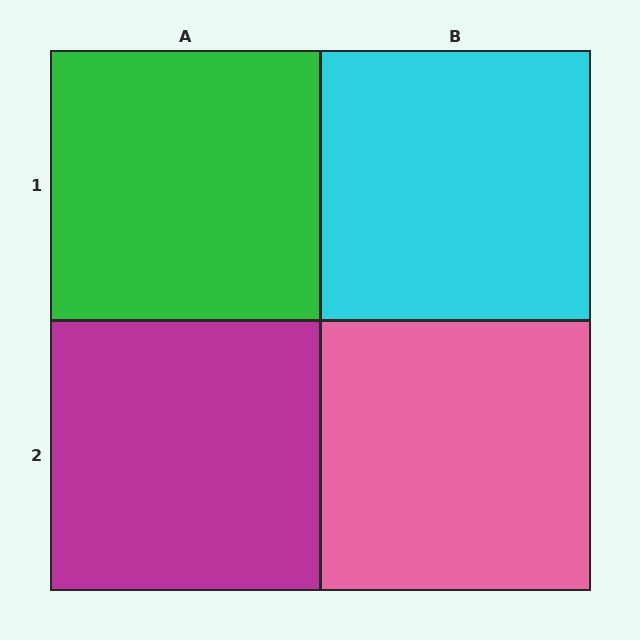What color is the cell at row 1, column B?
Cyan.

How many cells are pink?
1 cell is pink.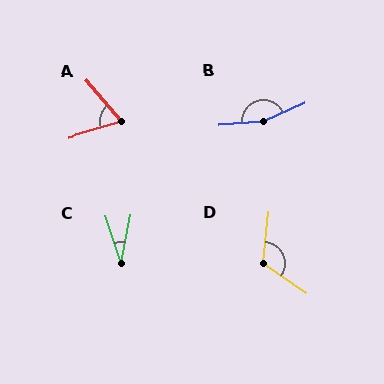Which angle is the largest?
B, at approximately 160 degrees.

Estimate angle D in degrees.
Approximately 118 degrees.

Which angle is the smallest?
C, at approximately 29 degrees.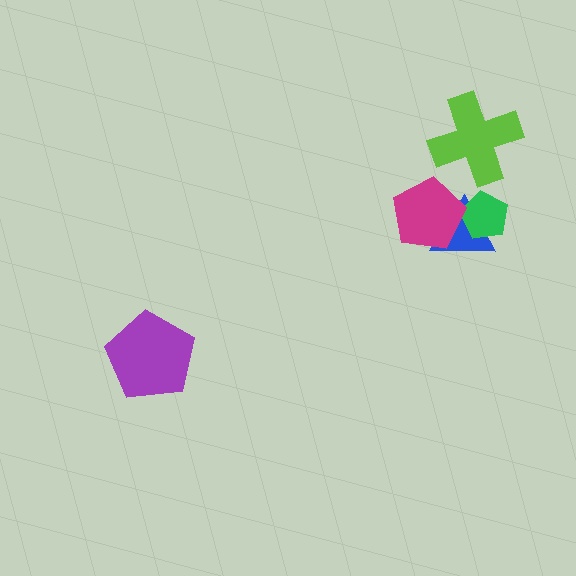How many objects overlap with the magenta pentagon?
2 objects overlap with the magenta pentagon.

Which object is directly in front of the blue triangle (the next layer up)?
The green pentagon is directly in front of the blue triangle.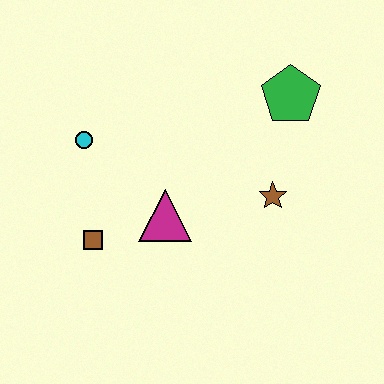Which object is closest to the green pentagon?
The brown star is closest to the green pentagon.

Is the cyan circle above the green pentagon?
No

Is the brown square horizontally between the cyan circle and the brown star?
Yes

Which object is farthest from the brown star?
The cyan circle is farthest from the brown star.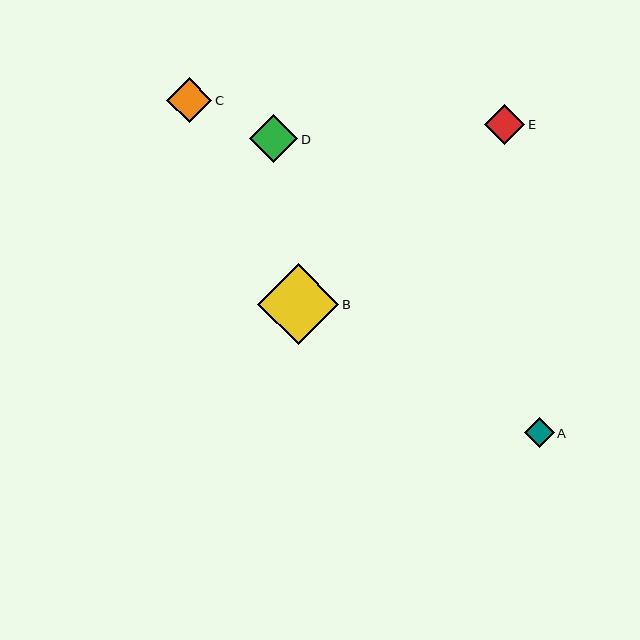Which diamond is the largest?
Diamond B is the largest with a size of approximately 81 pixels.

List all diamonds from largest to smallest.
From largest to smallest: B, D, C, E, A.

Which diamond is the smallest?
Diamond A is the smallest with a size of approximately 29 pixels.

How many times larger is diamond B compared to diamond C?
Diamond B is approximately 1.8 times the size of diamond C.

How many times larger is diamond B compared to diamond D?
Diamond B is approximately 1.7 times the size of diamond D.